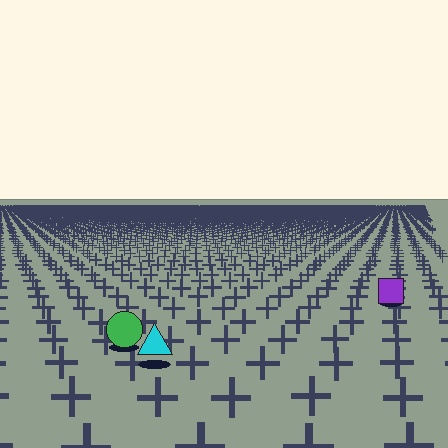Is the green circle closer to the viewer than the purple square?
Yes. The green circle is closer — you can tell from the texture gradient: the ground texture is coarser near it.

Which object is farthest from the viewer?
The purple square is farthest from the viewer. It appears smaller and the ground texture around it is denser.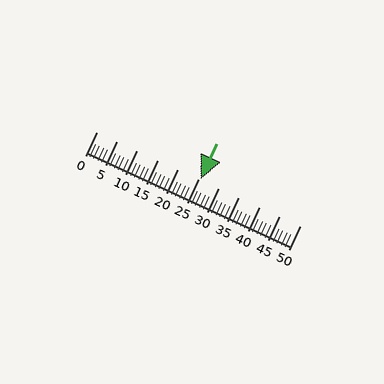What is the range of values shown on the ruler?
The ruler shows values from 0 to 50.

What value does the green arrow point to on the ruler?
The green arrow points to approximately 26.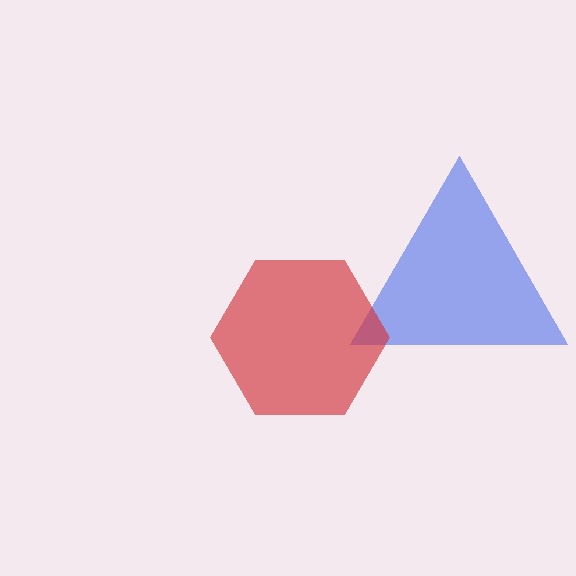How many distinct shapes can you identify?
There are 2 distinct shapes: a blue triangle, a red hexagon.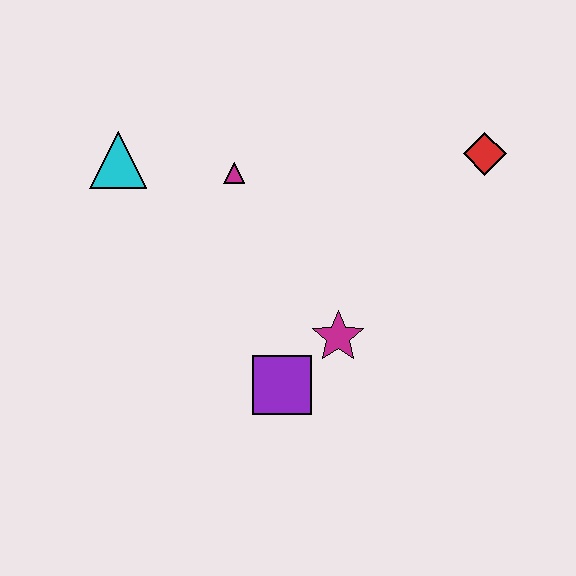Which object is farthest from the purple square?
The red diamond is farthest from the purple square.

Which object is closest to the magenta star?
The purple square is closest to the magenta star.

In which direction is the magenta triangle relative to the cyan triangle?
The magenta triangle is to the right of the cyan triangle.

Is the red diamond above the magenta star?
Yes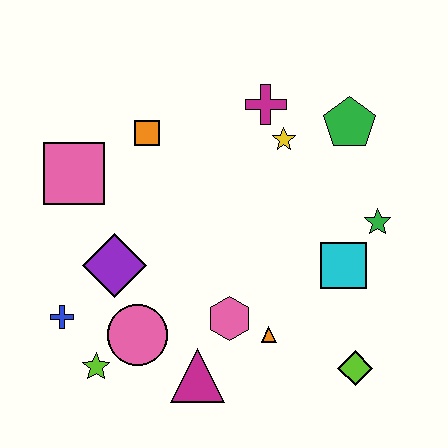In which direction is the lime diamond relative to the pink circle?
The lime diamond is to the right of the pink circle.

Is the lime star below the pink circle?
Yes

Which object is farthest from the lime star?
The green pentagon is farthest from the lime star.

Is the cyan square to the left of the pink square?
No